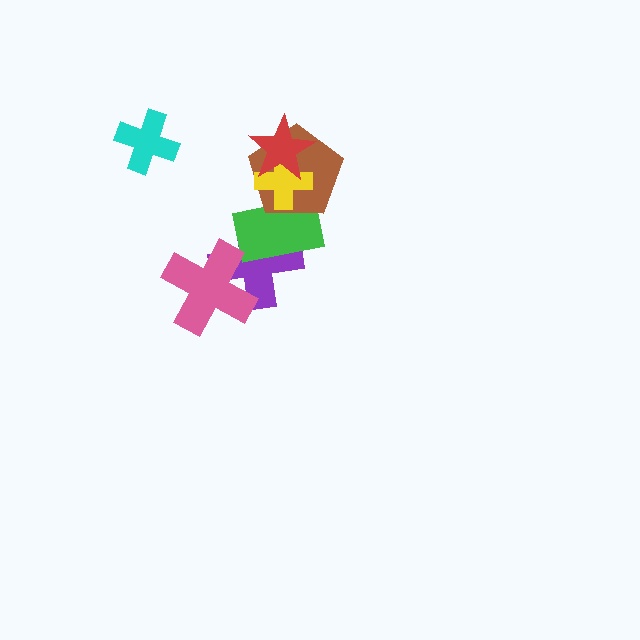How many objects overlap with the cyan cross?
0 objects overlap with the cyan cross.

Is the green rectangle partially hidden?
Yes, it is partially covered by another shape.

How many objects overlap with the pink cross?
1 object overlaps with the pink cross.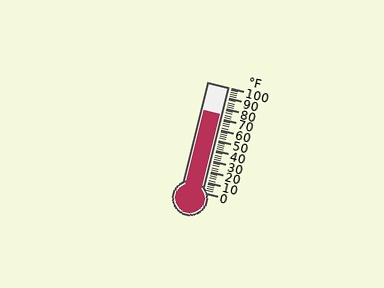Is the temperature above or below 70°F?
The temperature is above 70°F.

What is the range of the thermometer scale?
The thermometer scale ranges from 0°F to 100°F.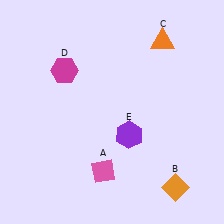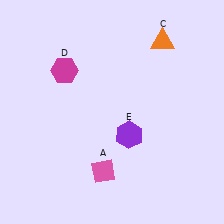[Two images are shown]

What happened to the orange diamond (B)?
The orange diamond (B) was removed in Image 2. It was in the bottom-right area of Image 1.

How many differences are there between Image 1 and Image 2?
There is 1 difference between the two images.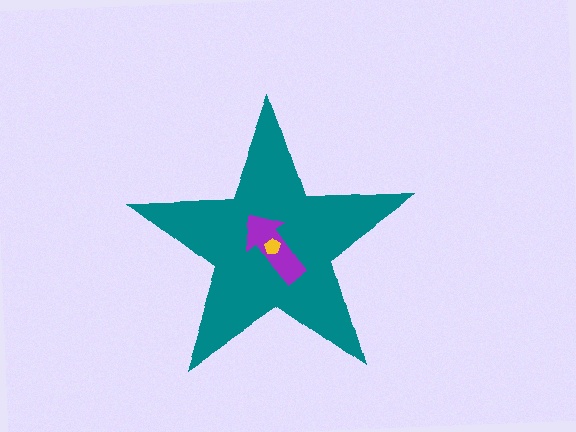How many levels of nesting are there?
3.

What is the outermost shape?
The teal star.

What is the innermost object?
The yellow pentagon.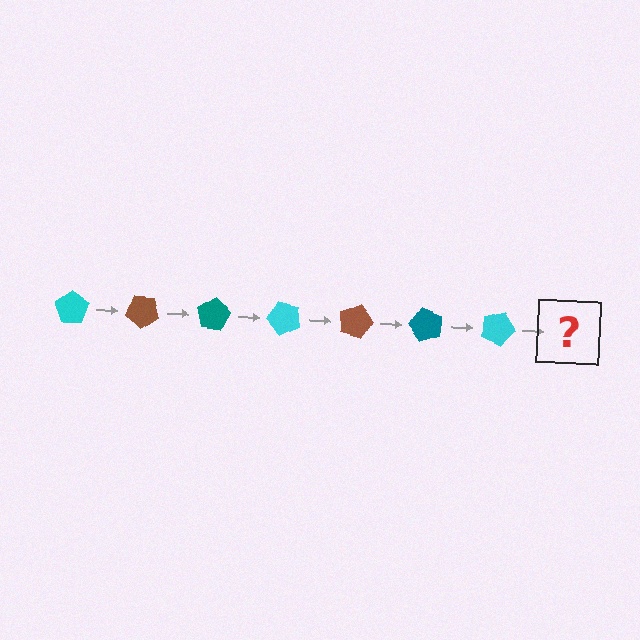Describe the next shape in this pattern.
It should be a brown pentagon, rotated 280 degrees from the start.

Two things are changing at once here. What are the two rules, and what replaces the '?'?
The two rules are that it rotates 40 degrees each step and the color cycles through cyan, brown, and teal. The '?' should be a brown pentagon, rotated 280 degrees from the start.